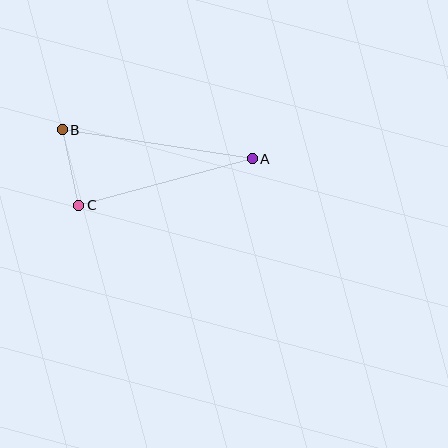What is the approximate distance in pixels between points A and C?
The distance between A and C is approximately 180 pixels.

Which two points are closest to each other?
Points B and C are closest to each other.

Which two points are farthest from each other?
Points A and B are farthest from each other.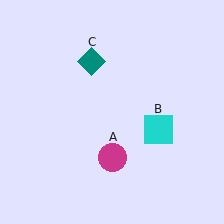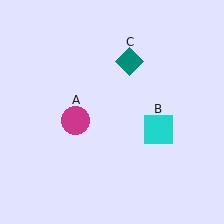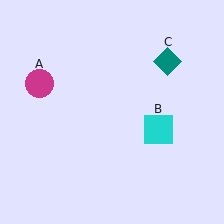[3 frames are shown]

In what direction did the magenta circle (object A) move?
The magenta circle (object A) moved up and to the left.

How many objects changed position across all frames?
2 objects changed position: magenta circle (object A), teal diamond (object C).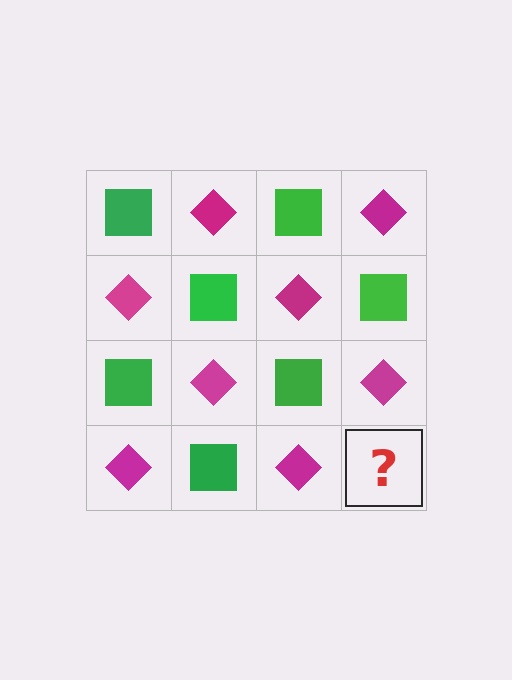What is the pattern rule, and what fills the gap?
The rule is that it alternates green square and magenta diamond in a checkerboard pattern. The gap should be filled with a green square.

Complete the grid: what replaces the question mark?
The question mark should be replaced with a green square.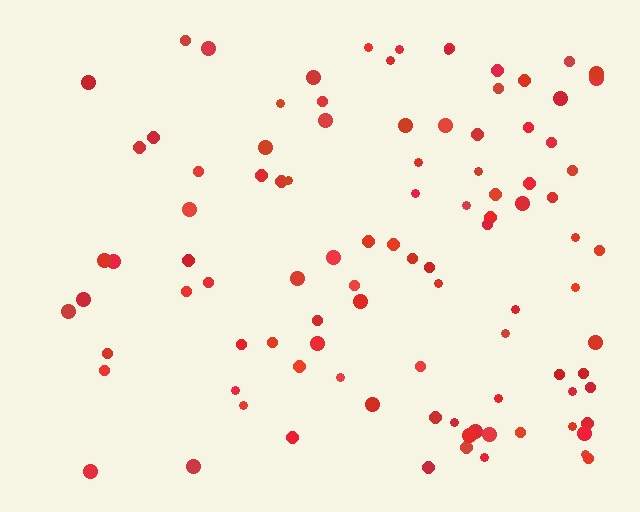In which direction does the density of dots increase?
From left to right, with the right side densest.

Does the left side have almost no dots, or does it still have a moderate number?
Still a moderate number, just noticeably fewer than the right.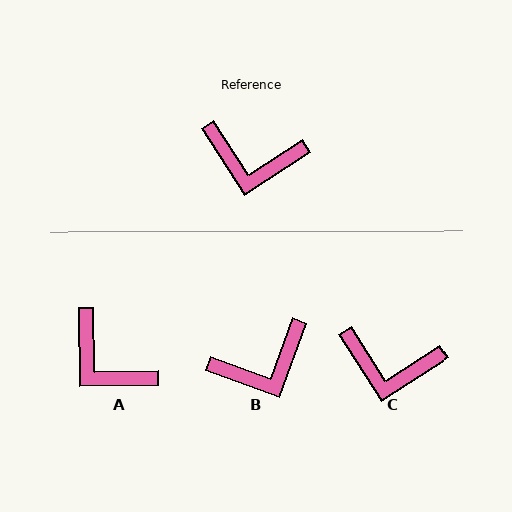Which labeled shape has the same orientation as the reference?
C.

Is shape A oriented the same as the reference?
No, it is off by about 32 degrees.